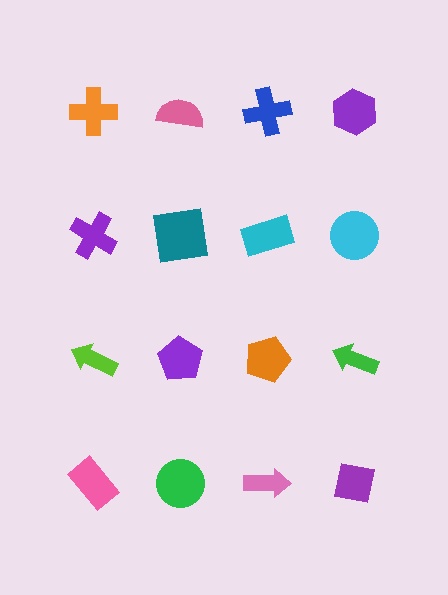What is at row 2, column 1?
A purple cross.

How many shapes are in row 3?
4 shapes.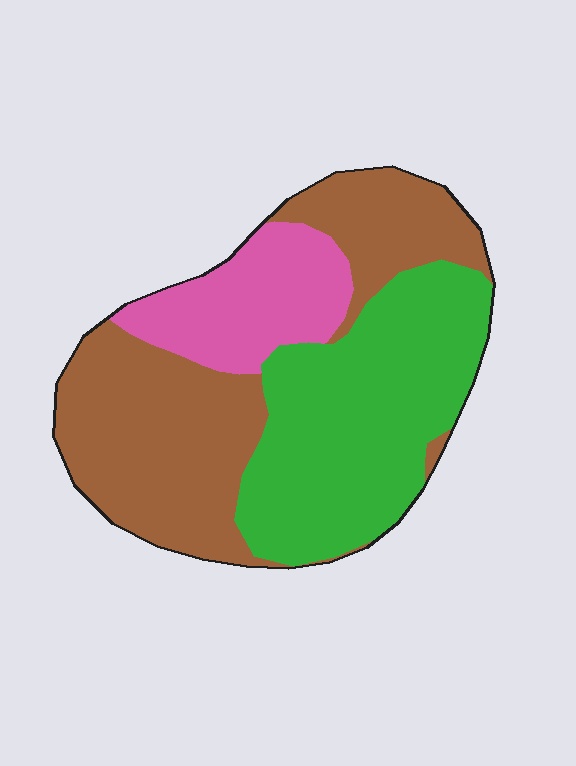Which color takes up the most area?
Brown, at roughly 45%.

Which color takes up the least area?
Pink, at roughly 20%.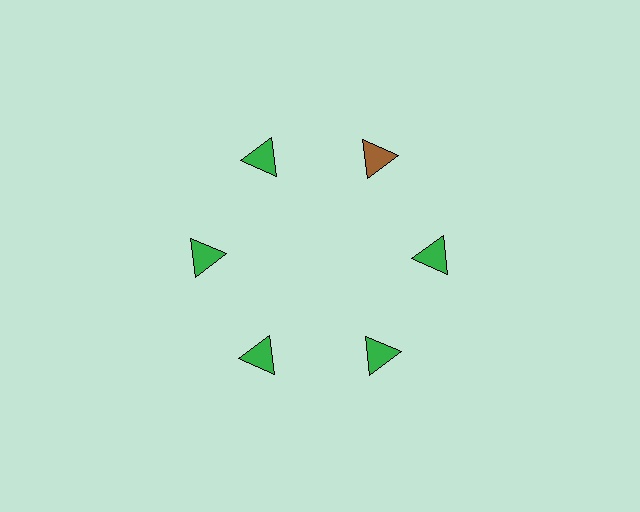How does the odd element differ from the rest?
It has a different color: brown instead of green.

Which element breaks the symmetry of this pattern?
The brown triangle at roughly the 1 o'clock position breaks the symmetry. All other shapes are green triangles.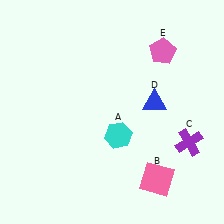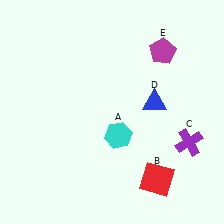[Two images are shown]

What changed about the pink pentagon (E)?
In Image 1, E is pink. In Image 2, it changed to magenta.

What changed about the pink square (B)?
In Image 1, B is pink. In Image 2, it changed to red.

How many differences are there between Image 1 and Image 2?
There are 2 differences between the two images.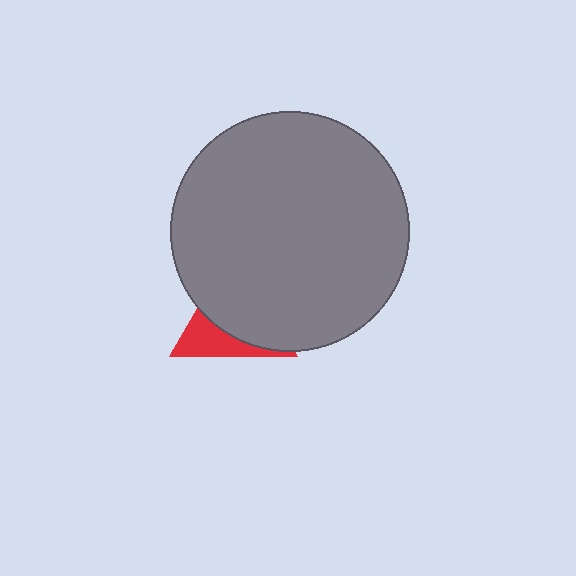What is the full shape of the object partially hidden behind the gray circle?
The partially hidden object is a red triangle.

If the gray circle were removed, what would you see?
You would see the complete red triangle.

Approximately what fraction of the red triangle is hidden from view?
Roughly 65% of the red triangle is hidden behind the gray circle.